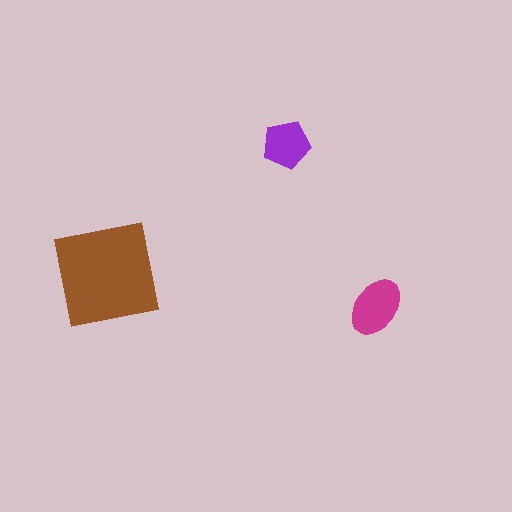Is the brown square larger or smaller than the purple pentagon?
Larger.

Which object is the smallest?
The purple pentagon.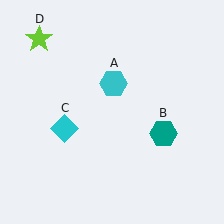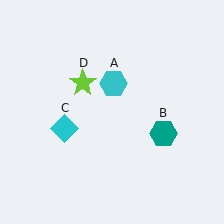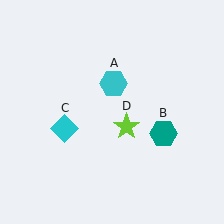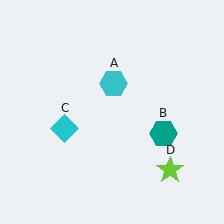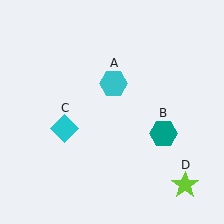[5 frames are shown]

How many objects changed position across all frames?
1 object changed position: lime star (object D).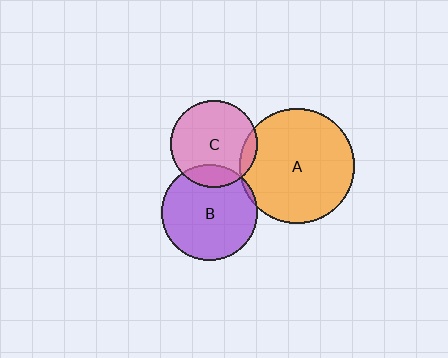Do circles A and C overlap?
Yes.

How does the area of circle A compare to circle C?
Approximately 1.8 times.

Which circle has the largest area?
Circle A (orange).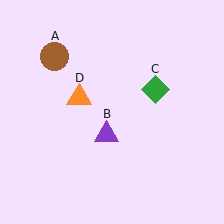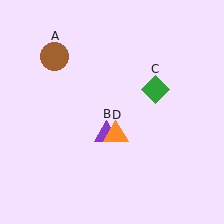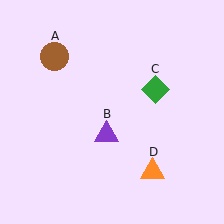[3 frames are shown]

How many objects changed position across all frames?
1 object changed position: orange triangle (object D).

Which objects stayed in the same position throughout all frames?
Brown circle (object A) and purple triangle (object B) and green diamond (object C) remained stationary.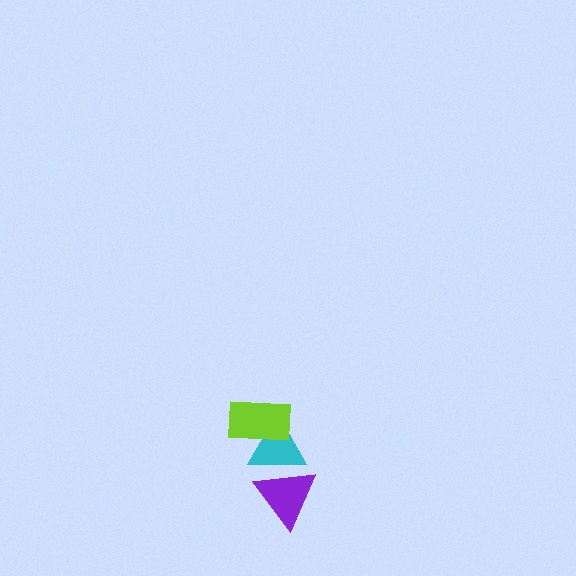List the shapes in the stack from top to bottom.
From top to bottom: the lime rectangle, the cyan triangle, the purple triangle.